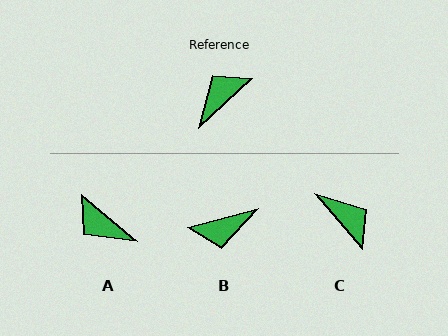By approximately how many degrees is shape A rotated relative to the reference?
Approximately 97 degrees counter-clockwise.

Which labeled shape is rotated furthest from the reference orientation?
B, about 152 degrees away.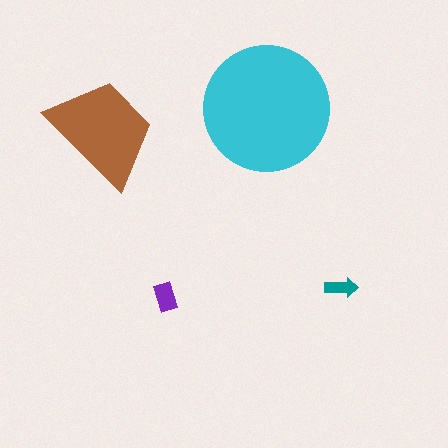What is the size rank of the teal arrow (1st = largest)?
4th.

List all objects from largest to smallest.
The cyan circle, the brown trapezoid, the purple rectangle, the teal arrow.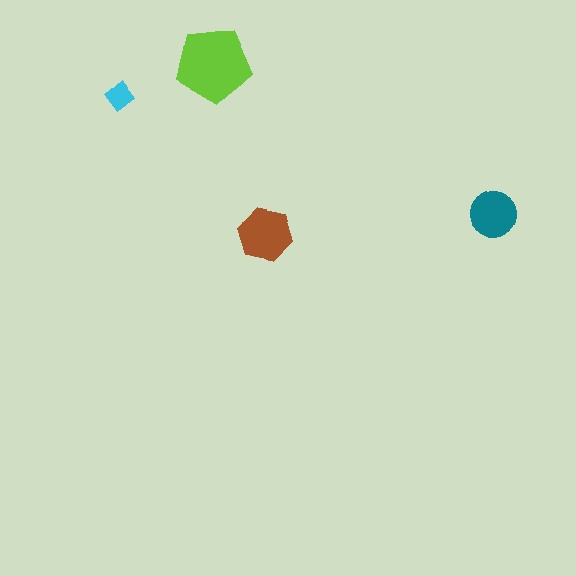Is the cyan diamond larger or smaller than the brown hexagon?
Smaller.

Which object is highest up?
The lime pentagon is topmost.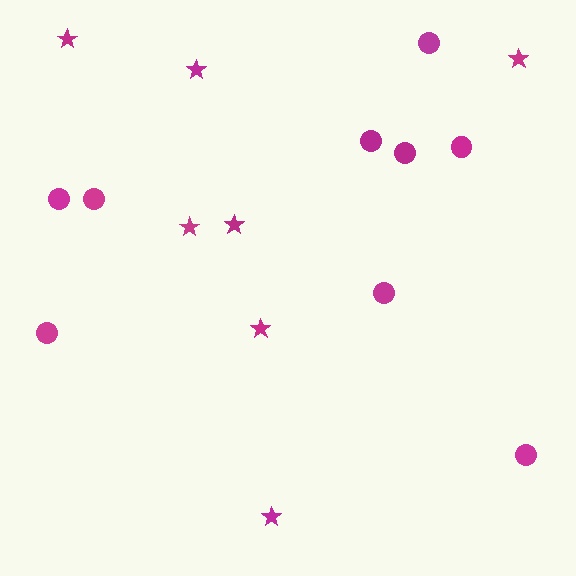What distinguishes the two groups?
There are 2 groups: one group of circles (9) and one group of stars (7).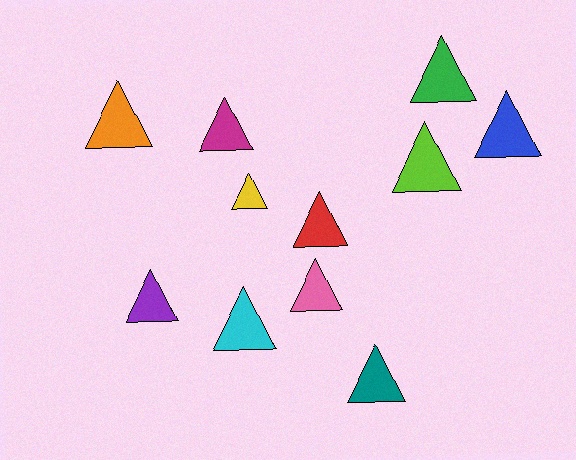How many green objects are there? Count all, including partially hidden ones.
There is 1 green object.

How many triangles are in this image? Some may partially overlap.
There are 11 triangles.